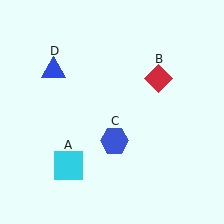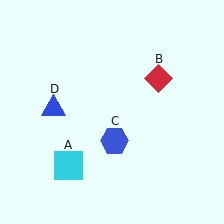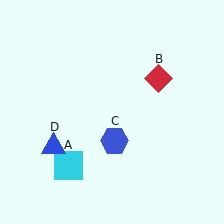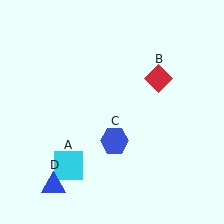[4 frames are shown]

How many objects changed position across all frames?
1 object changed position: blue triangle (object D).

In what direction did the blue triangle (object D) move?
The blue triangle (object D) moved down.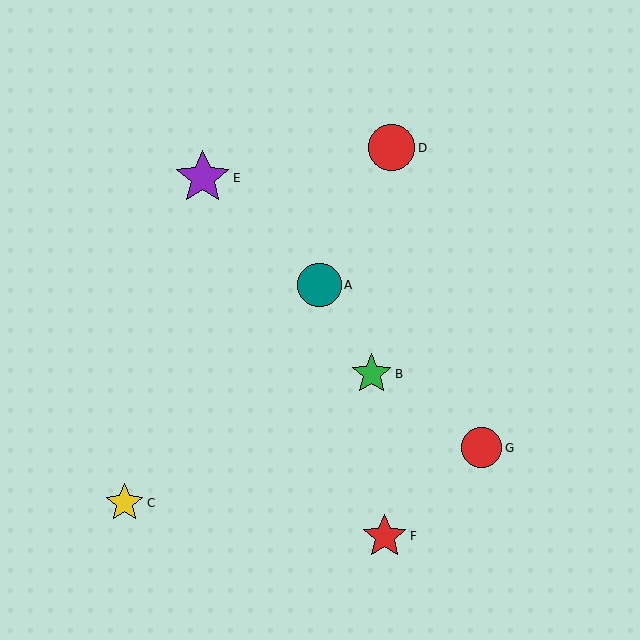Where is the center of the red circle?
The center of the red circle is at (391, 148).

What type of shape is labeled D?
Shape D is a red circle.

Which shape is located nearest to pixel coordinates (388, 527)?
The red star (labeled F) at (385, 536) is nearest to that location.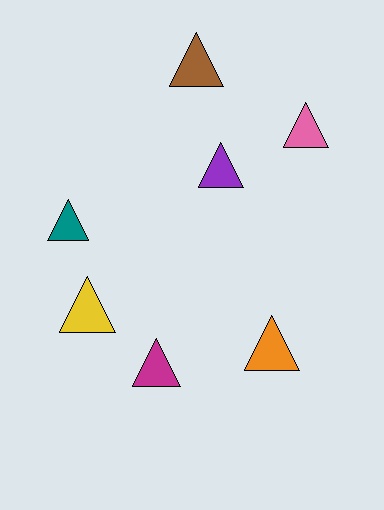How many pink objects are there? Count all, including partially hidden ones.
There is 1 pink object.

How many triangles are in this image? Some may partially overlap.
There are 7 triangles.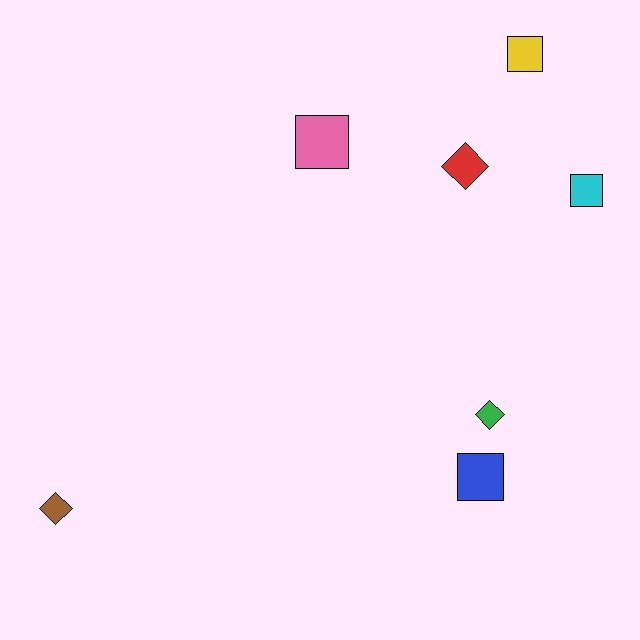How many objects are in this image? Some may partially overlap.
There are 7 objects.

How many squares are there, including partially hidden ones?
There are 4 squares.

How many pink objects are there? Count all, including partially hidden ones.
There is 1 pink object.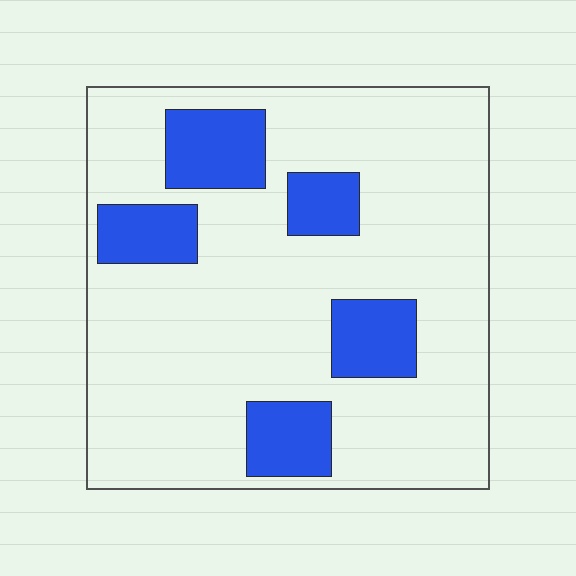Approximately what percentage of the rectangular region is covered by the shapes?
Approximately 20%.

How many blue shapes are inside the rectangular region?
5.